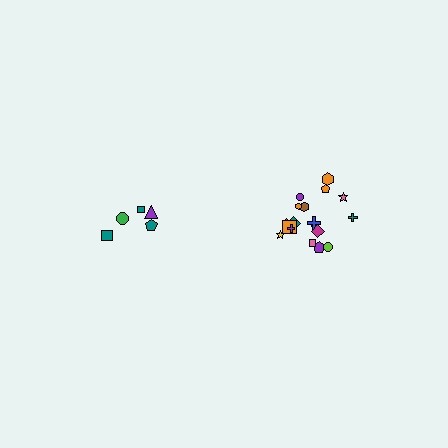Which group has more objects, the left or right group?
The right group.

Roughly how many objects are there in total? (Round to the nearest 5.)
Roughly 25 objects in total.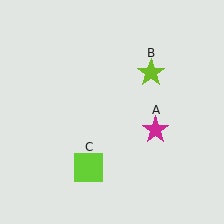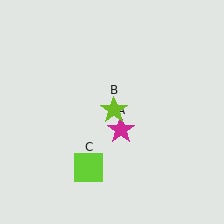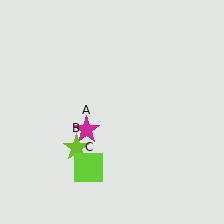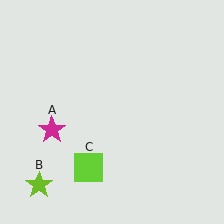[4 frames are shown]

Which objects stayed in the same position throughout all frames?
Lime square (object C) remained stationary.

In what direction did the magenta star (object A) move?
The magenta star (object A) moved left.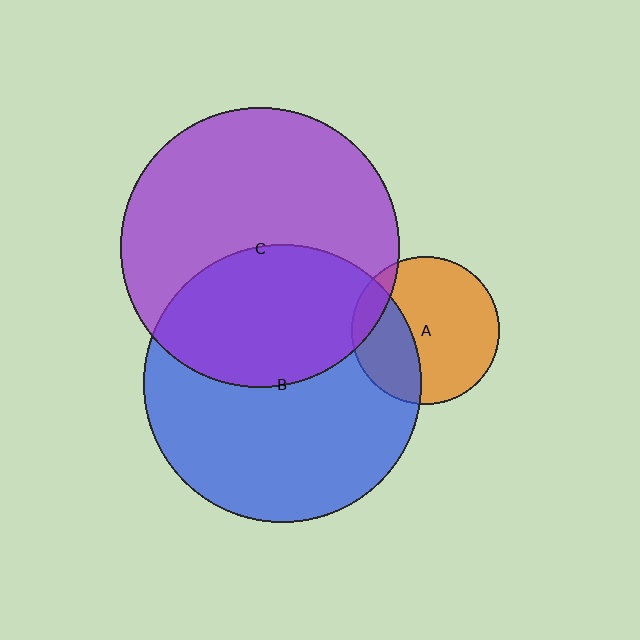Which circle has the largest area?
Circle C (purple).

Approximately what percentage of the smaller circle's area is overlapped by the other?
Approximately 10%.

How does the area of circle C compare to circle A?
Approximately 3.6 times.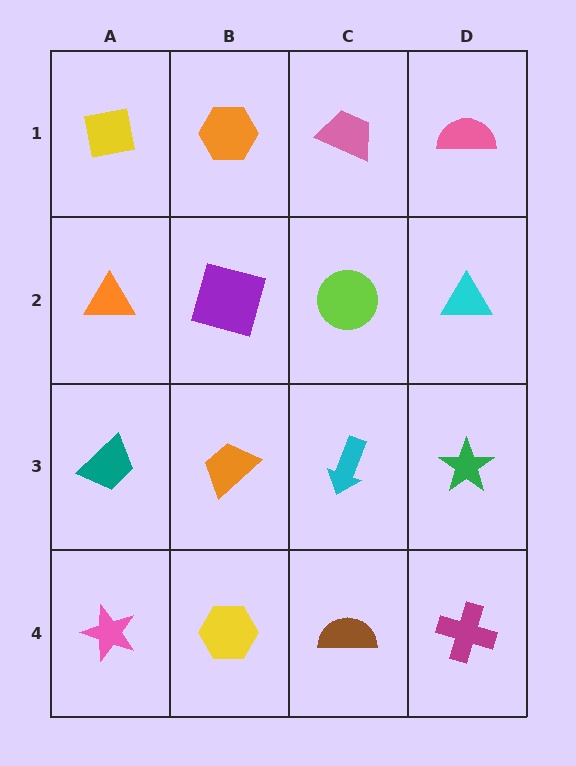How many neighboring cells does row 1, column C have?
3.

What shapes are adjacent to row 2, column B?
An orange hexagon (row 1, column B), an orange trapezoid (row 3, column B), an orange triangle (row 2, column A), a lime circle (row 2, column C).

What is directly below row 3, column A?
A pink star.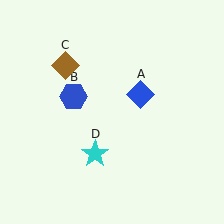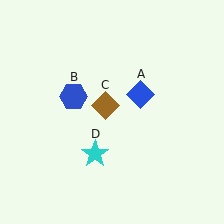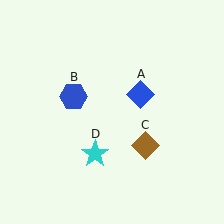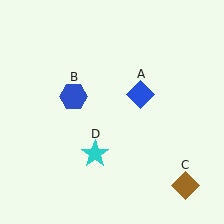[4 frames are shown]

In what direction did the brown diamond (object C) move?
The brown diamond (object C) moved down and to the right.